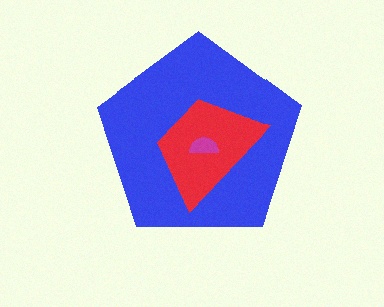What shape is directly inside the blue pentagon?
The red trapezoid.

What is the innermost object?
The magenta semicircle.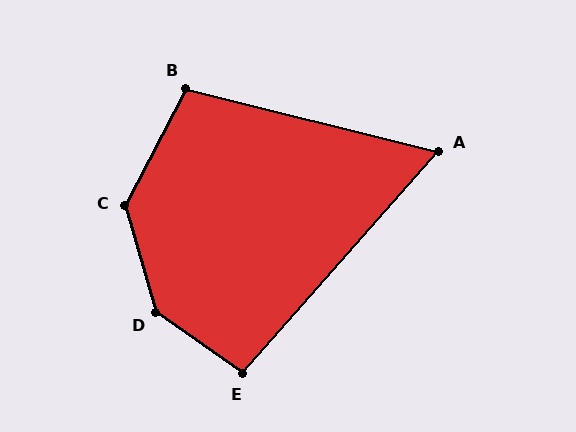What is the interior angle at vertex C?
Approximately 136 degrees (obtuse).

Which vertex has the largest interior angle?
D, at approximately 141 degrees.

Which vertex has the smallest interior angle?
A, at approximately 63 degrees.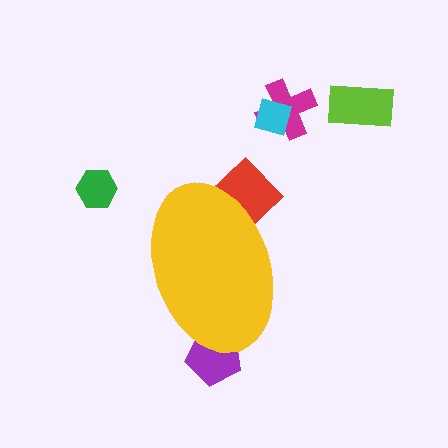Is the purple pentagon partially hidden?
Yes, the purple pentagon is partially hidden behind the yellow ellipse.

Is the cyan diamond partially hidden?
No, the cyan diamond is fully visible.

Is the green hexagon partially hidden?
No, the green hexagon is fully visible.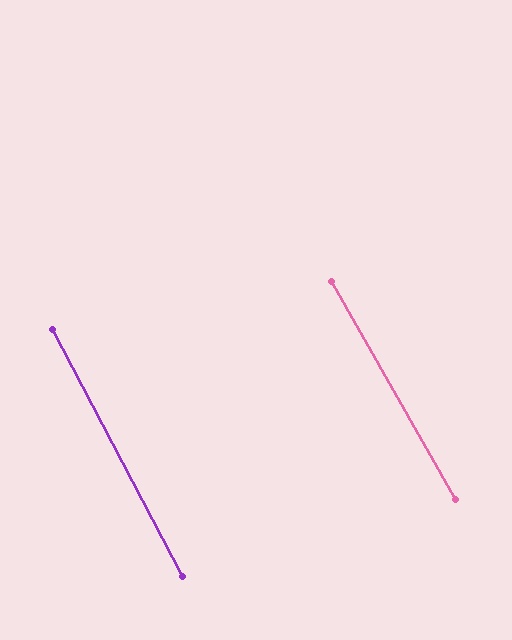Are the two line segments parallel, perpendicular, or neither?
Parallel — their directions differ by only 1.8°.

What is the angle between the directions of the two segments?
Approximately 2 degrees.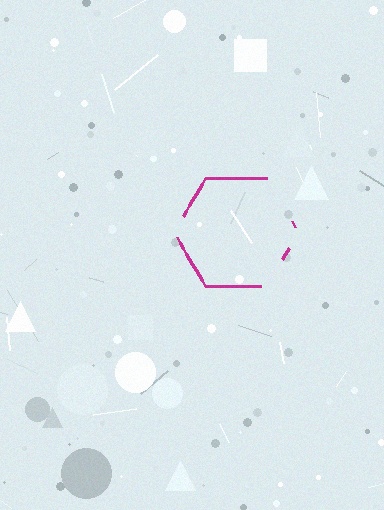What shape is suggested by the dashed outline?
The dashed outline suggests a hexagon.